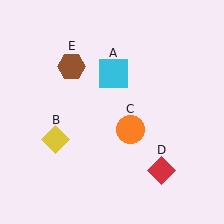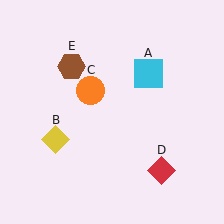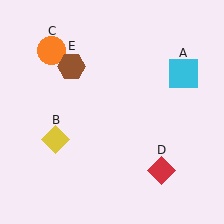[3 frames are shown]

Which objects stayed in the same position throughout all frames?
Yellow diamond (object B) and red diamond (object D) and brown hexagon (object E) remained stationary.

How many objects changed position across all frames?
2 objects changed position: cyan square (object A), orange circle (object C).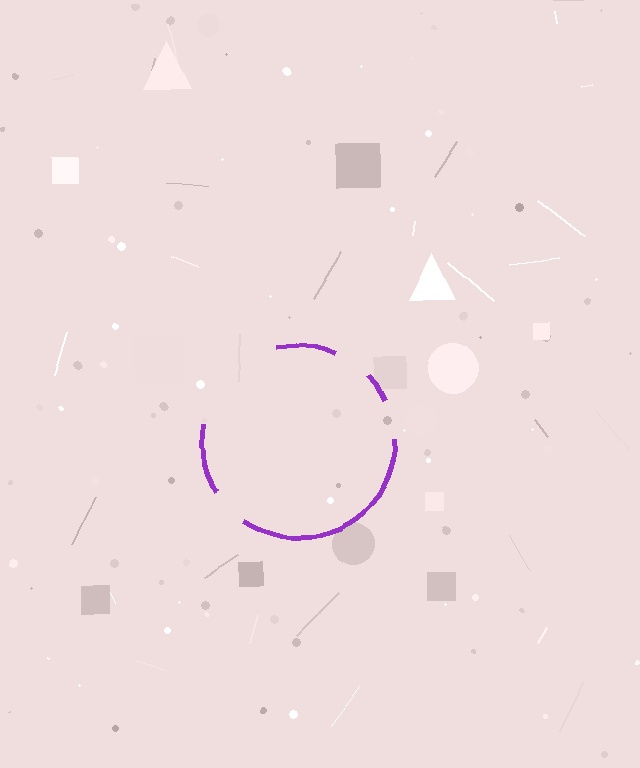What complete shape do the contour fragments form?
The contour fragments form a circle.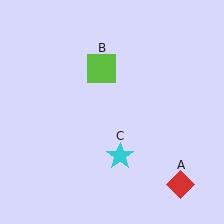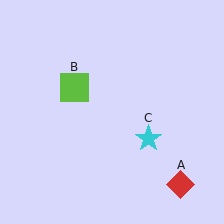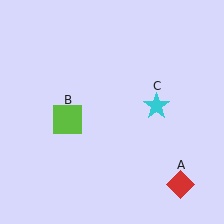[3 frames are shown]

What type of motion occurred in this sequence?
The lime square (object B), cyan star (object C) rotated counterclockwise around the center of the scene.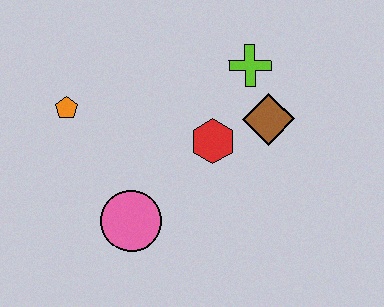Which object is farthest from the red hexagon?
The orange pentagon is farthest from the red hexagon.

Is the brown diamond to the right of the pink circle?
Yes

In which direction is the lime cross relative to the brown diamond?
The lime cross is above the brown diamond.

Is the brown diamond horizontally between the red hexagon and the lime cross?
No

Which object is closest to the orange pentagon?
The pink circle is closest to the orange pentagon.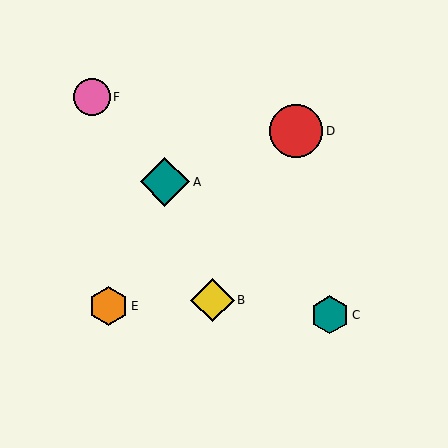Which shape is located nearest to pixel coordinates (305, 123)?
The red circle (labeled D) at (296, 131) is nearest to that location.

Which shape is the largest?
The red circle (labeled D) is the largest.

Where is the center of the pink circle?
The center of the pink circle is at (92, 97).